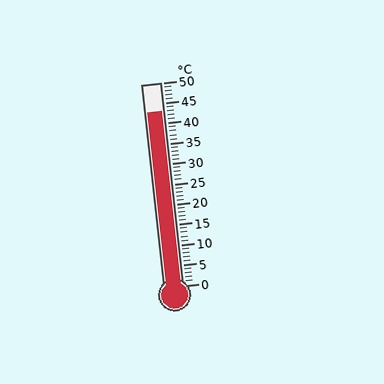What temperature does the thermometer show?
The thermometer shows approximately 43°C.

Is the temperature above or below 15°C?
The temperature is above 15°C.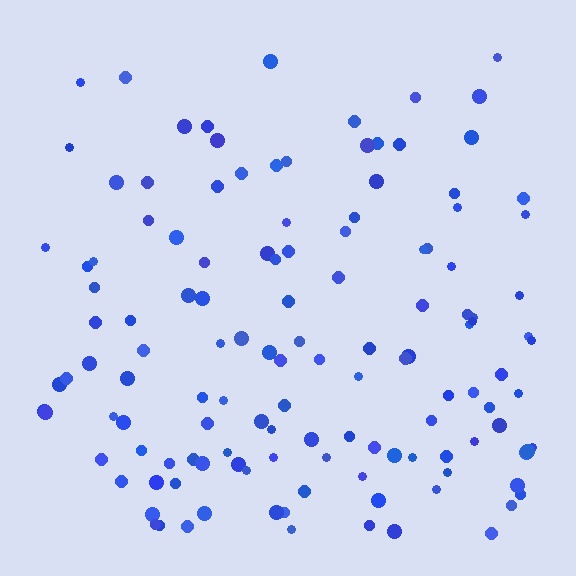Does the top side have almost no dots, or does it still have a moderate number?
Still a moderate number, just noticeably fewer than the bottom.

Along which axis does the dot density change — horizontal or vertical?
Vertical.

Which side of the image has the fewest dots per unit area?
The top.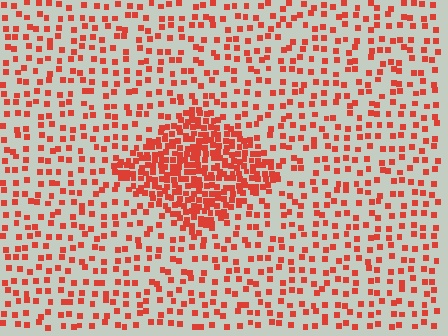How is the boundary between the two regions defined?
The boundary is defined by a change in element density (approximately 2.8x ratio). All elements are the same color, size, and shape.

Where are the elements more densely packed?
The elements are more densely packed inside the diamond boundary.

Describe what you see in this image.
The image contains small red elements arranged at two different densities. A diamond-shaped region is visible where the elements are more densely packed than the surrounding area.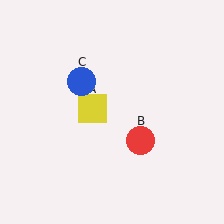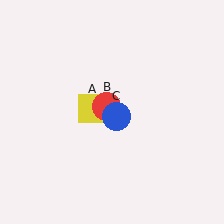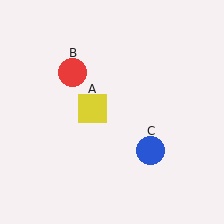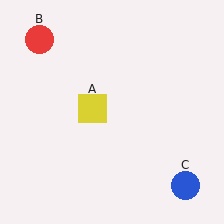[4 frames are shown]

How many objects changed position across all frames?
2 objects changed position: red circle (object B), blue circle (object C).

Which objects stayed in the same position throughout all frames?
Yellow square (object A) remained stationary.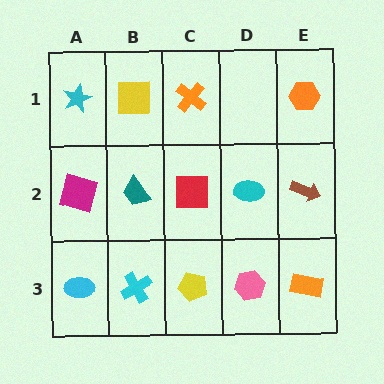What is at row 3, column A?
A cyan ellipse.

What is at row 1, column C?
An orange cross.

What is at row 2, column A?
A magenta square.